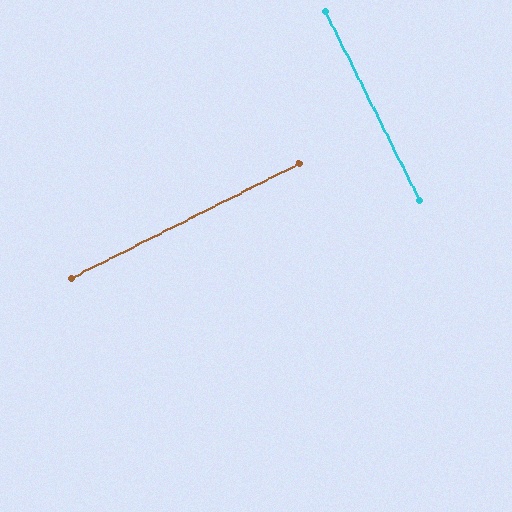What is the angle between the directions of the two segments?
Approximately 90 degrees.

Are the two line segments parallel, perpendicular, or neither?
Perpendicular — they meet at approximately 90°.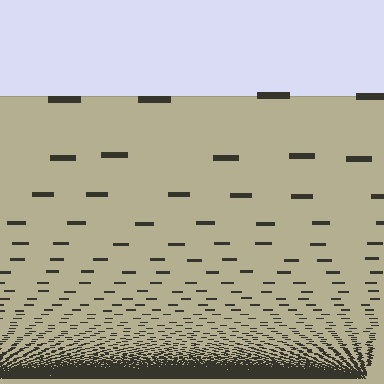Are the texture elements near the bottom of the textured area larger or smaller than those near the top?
Smaller. The gradient is inverted — elements near the bottom are smaller and denser.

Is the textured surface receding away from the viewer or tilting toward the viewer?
The surface appears to tilt toward the viewer. Texture elements get larger and sparser toward the top.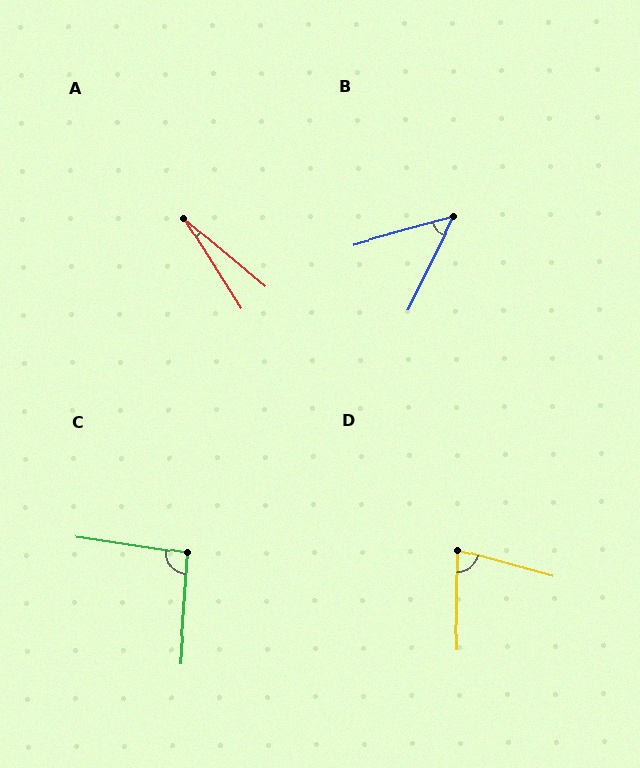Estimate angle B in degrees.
Approximately 48 degrees.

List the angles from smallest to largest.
A (18°), B (48°), D (75°), C (95°).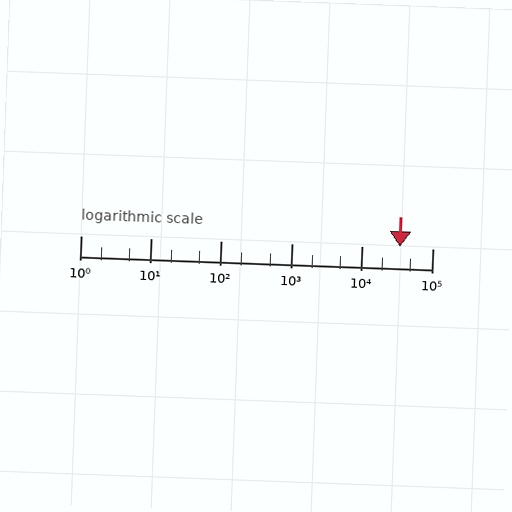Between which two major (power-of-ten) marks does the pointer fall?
The pointer is between 10000 and 100000.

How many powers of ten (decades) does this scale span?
The scale spans 5 decades, from 1 to 100000.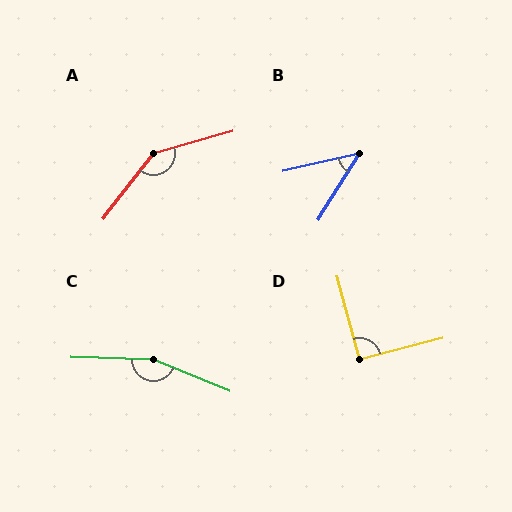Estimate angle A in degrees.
Approximately 143 degrees.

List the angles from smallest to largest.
B (45°), D (91°), A (143°), C (159°).